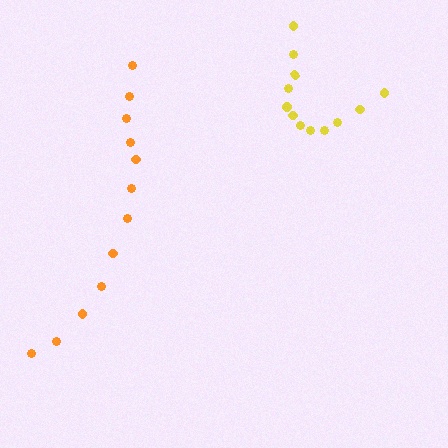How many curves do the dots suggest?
There are 2 distinct paths.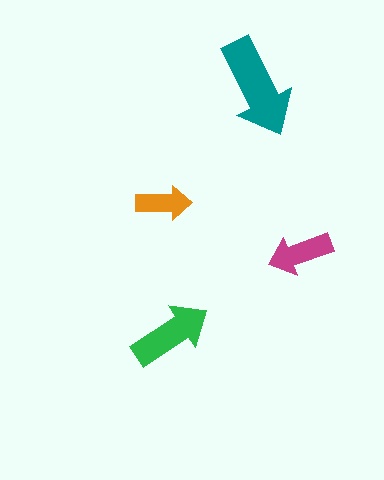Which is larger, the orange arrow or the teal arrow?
The teal one.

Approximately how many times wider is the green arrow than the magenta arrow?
About 1.5 times wider.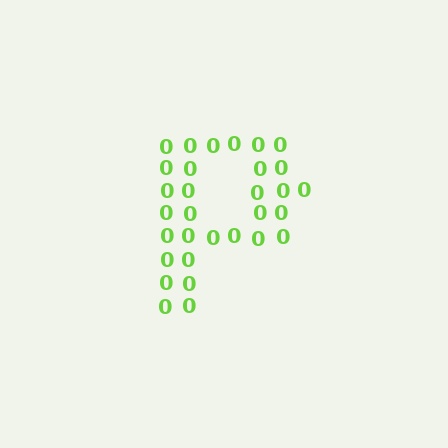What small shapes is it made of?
It is made of small digit 0's.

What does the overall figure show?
The overall figure shows the letter P.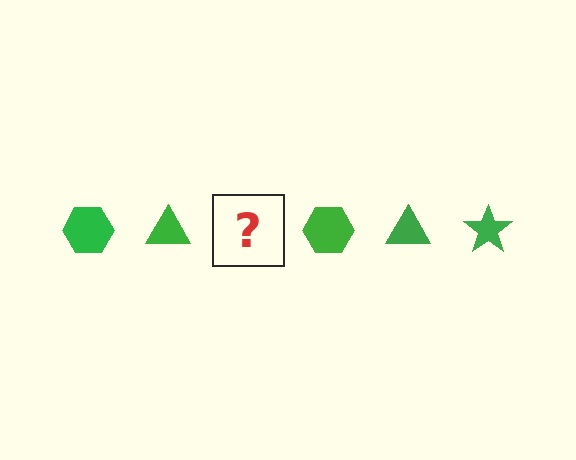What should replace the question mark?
The question mark should be replaced with a green star.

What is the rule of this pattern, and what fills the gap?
The rule is that the pattern cycles through hexagon, triangle, star shapes in green. The gap should be filled with a green star.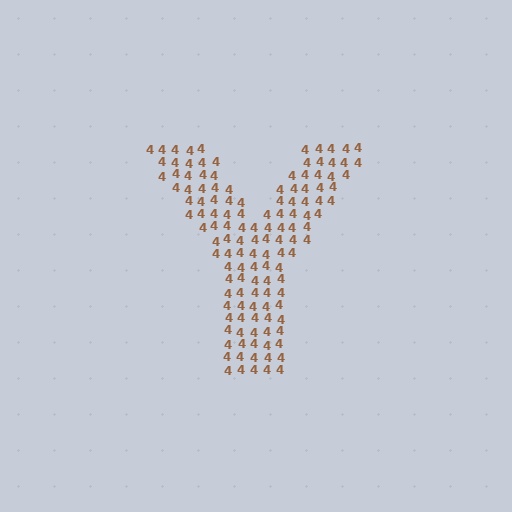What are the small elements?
The small elements are digit 4's.